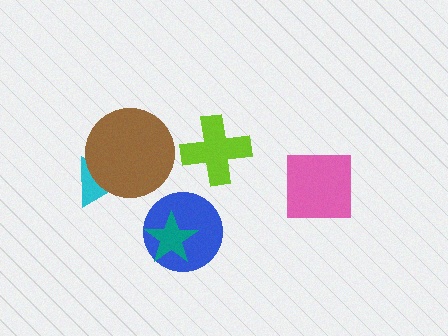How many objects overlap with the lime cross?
0 objects overlap with the lime cross.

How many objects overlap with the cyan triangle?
1 object overlaps with the cyan triangle.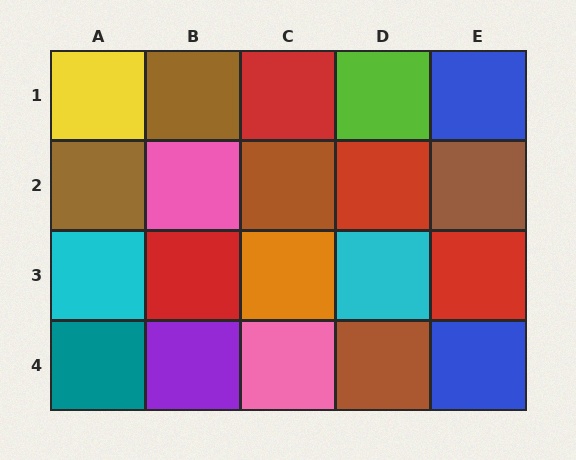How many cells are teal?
1 cell is teal.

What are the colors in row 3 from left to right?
Cyan, red, orange, cyan, red.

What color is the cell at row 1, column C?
Red.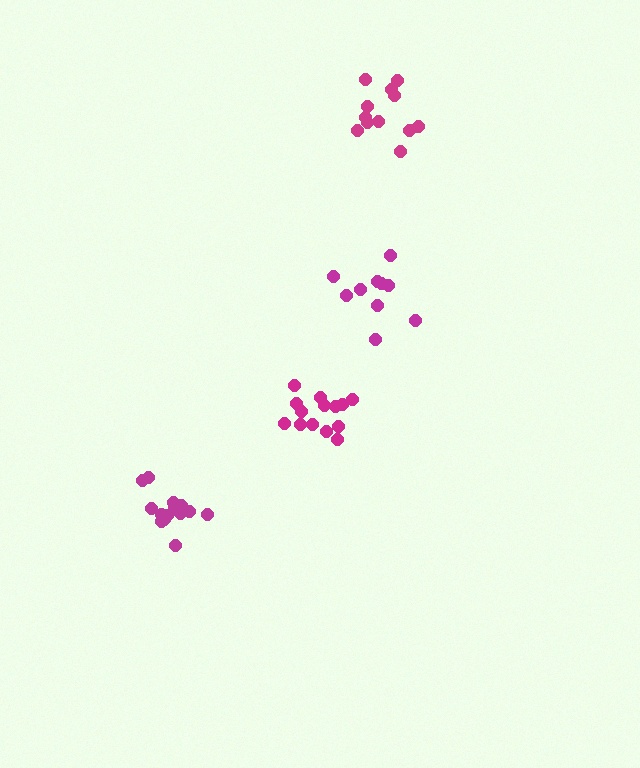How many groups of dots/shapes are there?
There are 4 groups.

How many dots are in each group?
Group 1: 12 dots, Group 2: 14 dots, Group 3: 10 dots, Group 4: 14 dots (50 total).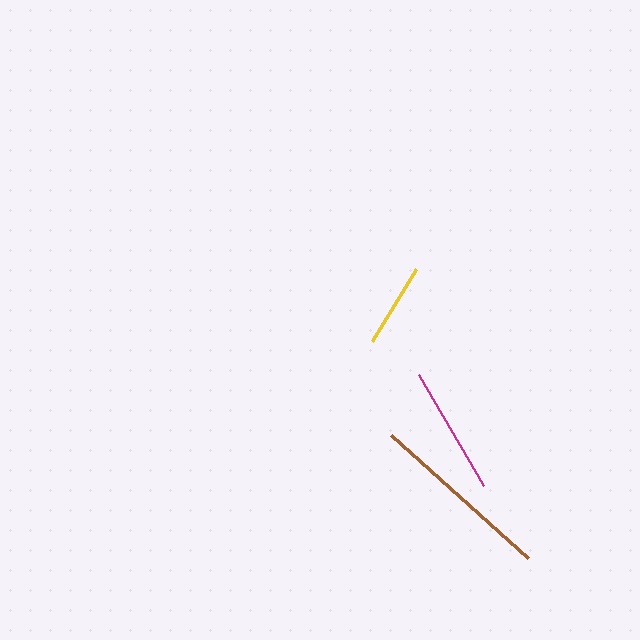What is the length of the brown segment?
The brown segment is approximately 184 pixels long.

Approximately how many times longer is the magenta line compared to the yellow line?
The magenta line is approximately 1.5 times the length of the yellow line.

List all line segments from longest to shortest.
From longest to shortest: brown, magenta, yellow.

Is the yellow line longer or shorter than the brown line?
The brown line is longer than the yellow line.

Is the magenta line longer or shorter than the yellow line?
The magenta line is longer than the yellow line.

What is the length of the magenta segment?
The magenta segment is approximately 128 pixels long.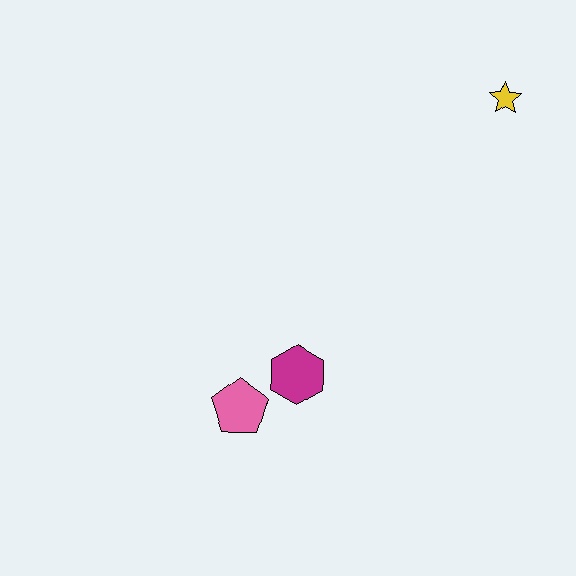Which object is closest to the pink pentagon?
The magenta hexagon is closest to the pink pentagon.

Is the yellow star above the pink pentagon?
Yes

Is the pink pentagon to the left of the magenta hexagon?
Yes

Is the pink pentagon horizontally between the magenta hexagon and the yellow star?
No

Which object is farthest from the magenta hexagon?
The yellow star is farthest from the magenta hexagon.